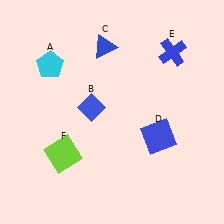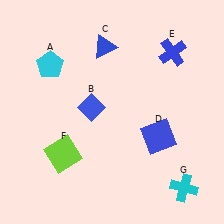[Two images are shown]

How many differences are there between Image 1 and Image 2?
There is 1 difference between the two images.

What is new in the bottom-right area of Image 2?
A cyan cross (G) was added in the bottom-right area of Image 2.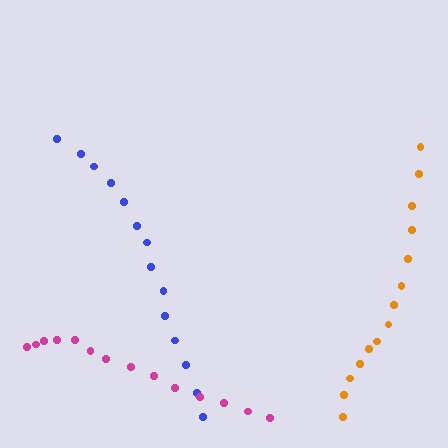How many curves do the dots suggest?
There are 3 distinct paths.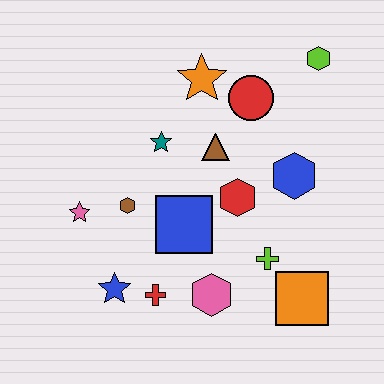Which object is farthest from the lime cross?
The lime hexagon is farthest from the lime cross.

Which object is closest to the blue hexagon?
The red hexagon is closest to the blue hexagon.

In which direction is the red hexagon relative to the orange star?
The red hexagon is below the orange star.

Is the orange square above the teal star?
No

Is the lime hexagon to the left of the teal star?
No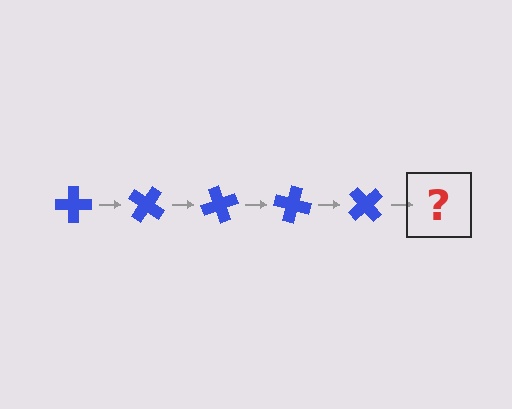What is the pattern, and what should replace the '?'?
The pattern is that the cross rotates 35 degrees each step. The '?' should be a blue cross rotated 175 degrees.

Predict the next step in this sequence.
The next step is a blue cross rotated 175 degrees.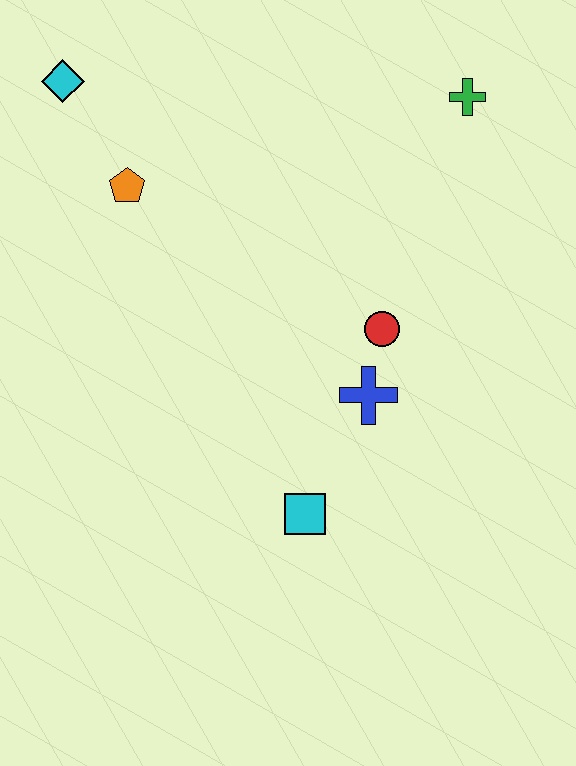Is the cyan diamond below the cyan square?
No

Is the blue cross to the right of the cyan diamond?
Yes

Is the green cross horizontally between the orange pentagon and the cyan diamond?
No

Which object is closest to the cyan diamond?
The orange pentagon is closest to the cyan diamond.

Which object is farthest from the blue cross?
The cyan diamond is farthest from the blue cross.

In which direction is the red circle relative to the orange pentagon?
The red circle is to the right of the orange pentagon.